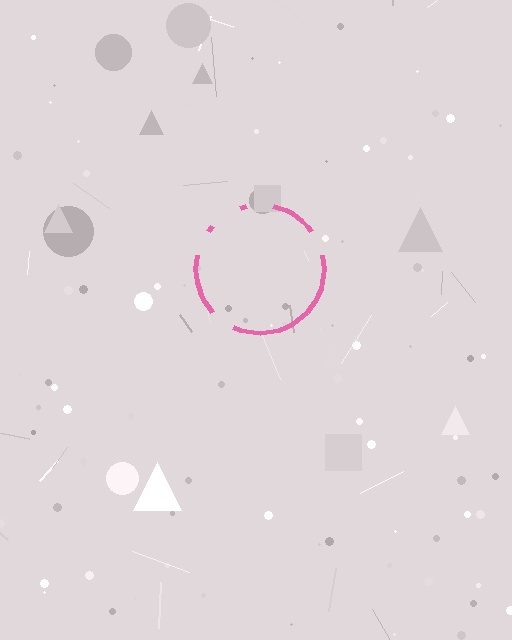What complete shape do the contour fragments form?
The contour fragments form a circle.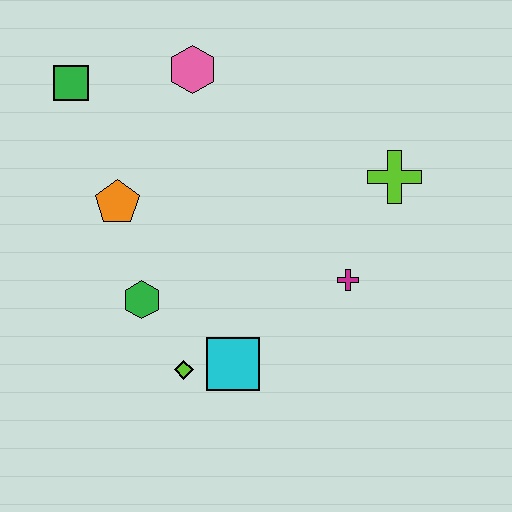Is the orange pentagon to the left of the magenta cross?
Yes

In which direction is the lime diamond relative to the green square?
The lime diamond is below the green square.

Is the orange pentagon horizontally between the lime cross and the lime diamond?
No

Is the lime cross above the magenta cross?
Yes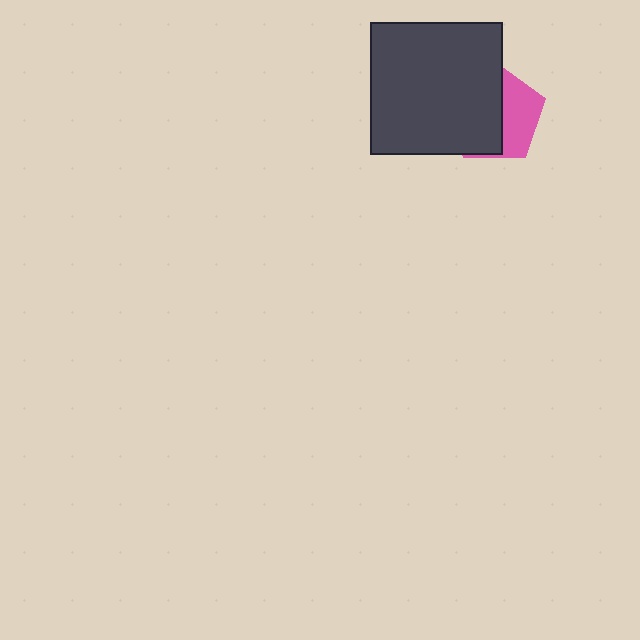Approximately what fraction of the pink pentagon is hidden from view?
Roughly 61% of the pink pentagon is hidden behind the dark gray square.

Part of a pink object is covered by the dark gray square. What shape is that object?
It is a pentagon.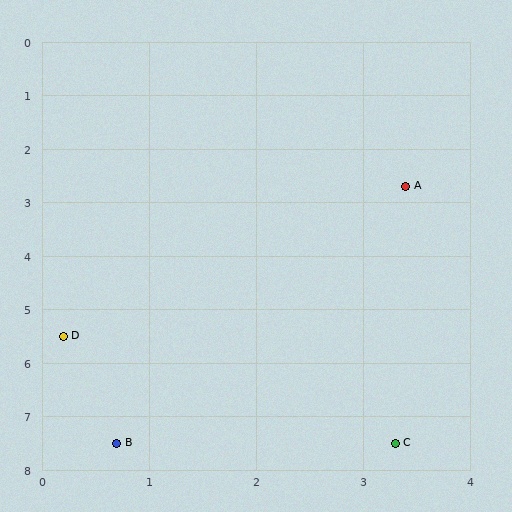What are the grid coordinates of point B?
Point B is at approximately (0.7, 7.5).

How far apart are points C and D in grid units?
Points C and D are about 3.7 grid units apart.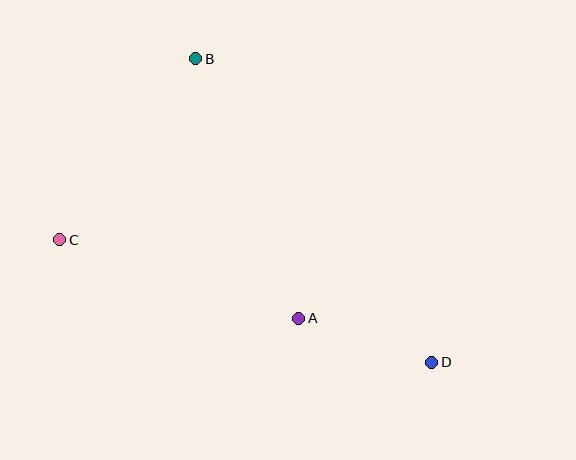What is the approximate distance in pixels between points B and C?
The distance between B and C is approximately 226 pixels.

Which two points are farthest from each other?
Points C and D are farthest from each other.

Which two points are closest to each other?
Points A and D are closest to each other.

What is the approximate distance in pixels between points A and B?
The distance between A and B is approximately 279 pixels.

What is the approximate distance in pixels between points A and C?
The distance between A and C is approximately 252 pixels.